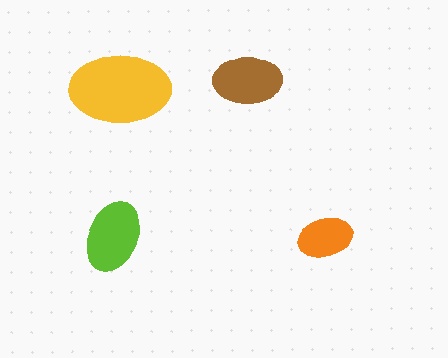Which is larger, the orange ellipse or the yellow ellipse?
The yellow one.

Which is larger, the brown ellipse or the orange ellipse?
The brown one.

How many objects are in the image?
There are 4 objects in the image.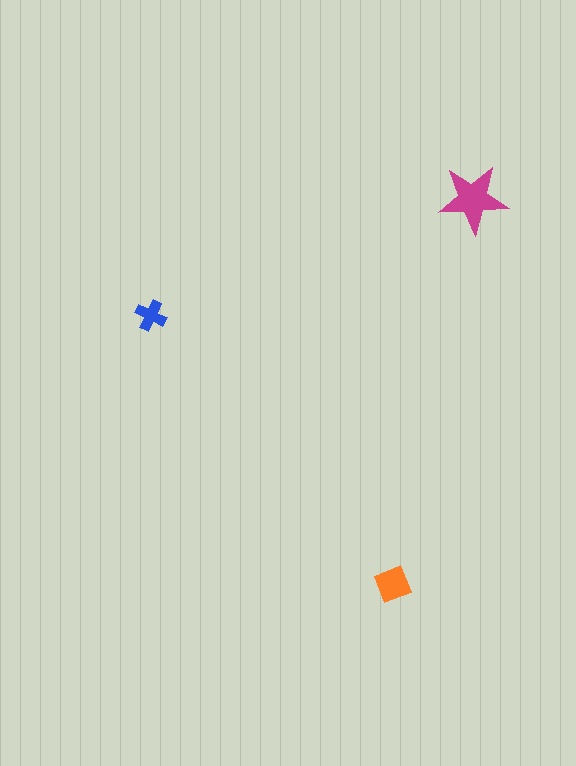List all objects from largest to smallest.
The magenta star, the orange diamond, the blue cross.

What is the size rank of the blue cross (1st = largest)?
3rd.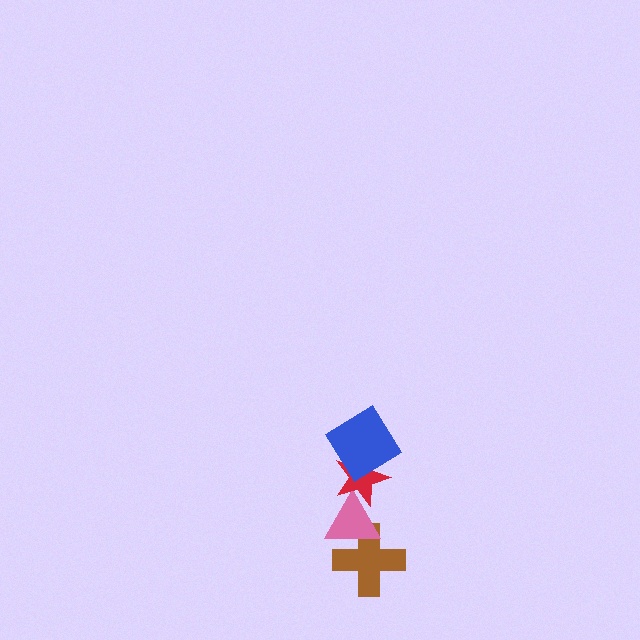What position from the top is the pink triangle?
The pink triangle is 3rd from the top.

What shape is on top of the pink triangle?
The red star is on top of the pink triangle.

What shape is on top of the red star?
The blue diamond is on top of the red star.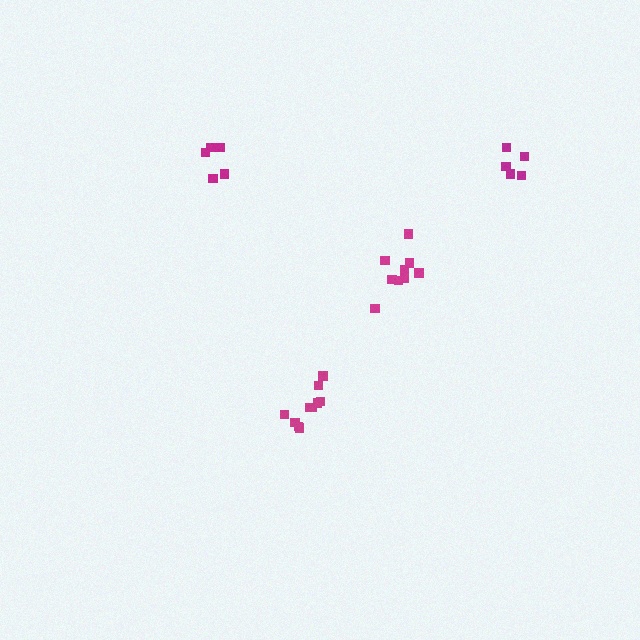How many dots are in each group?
Group 1: 5 dots, Group 2: 10 dots, Group 3: 9 dots, Group 4: 5 dots (29 total).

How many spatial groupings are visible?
There are 4 spatial groupings.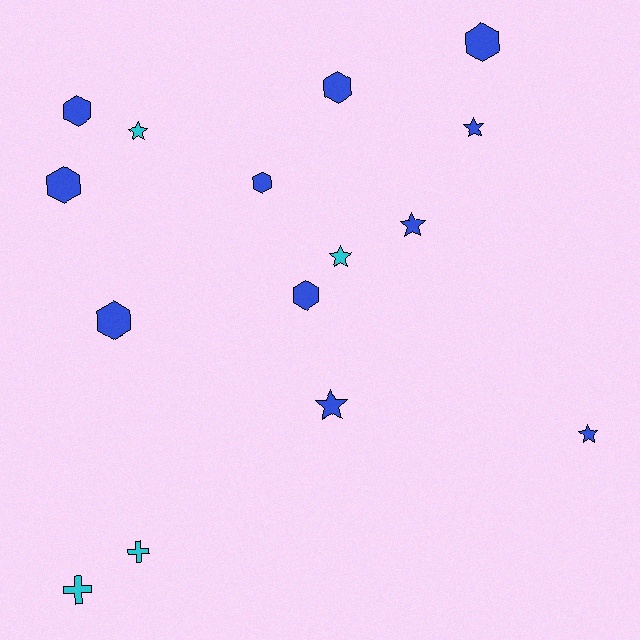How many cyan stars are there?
There are 2 cyan stars.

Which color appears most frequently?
Blue, with 11 objects.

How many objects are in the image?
There are 15 objects.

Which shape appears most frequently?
Hexagon, with 7 objects.